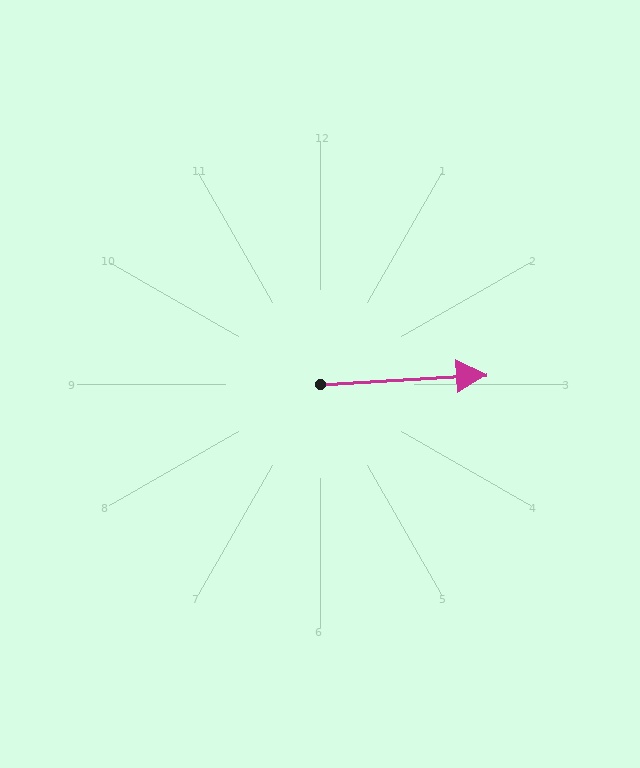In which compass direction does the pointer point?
East.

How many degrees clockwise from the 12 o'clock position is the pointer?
Approximately 87 degrees.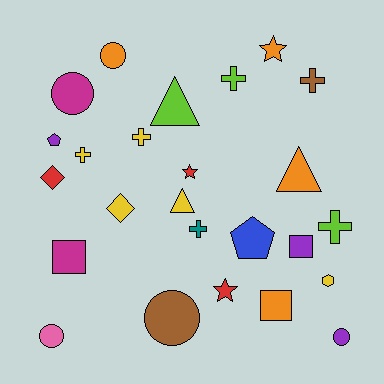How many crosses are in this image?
There are 6 crosses.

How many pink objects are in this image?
There is 1 pink object.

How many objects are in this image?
There are 25 objects.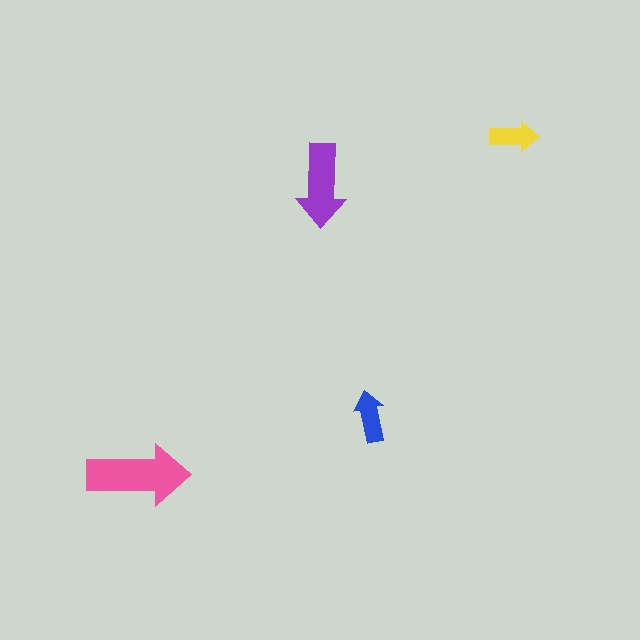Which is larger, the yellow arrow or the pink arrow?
The pink one.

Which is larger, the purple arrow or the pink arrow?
The pink one.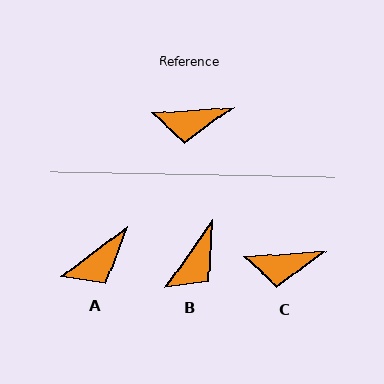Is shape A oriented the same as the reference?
No, it is off by about 34 degrees.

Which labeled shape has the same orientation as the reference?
C.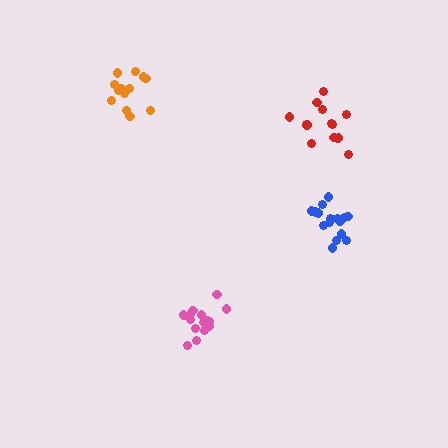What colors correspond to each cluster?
The clusters are colored: orange, blue, red, pink.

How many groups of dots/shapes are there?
There are 4 groups.